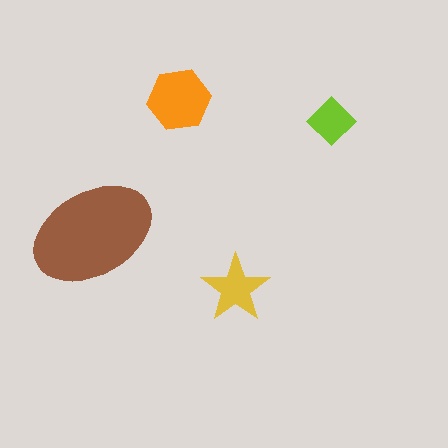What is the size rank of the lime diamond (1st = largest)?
4th.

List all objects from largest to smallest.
The brown ellipse, the orange hexagon, the yellow star, the lime diamond.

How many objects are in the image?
There are 4 objects in the image.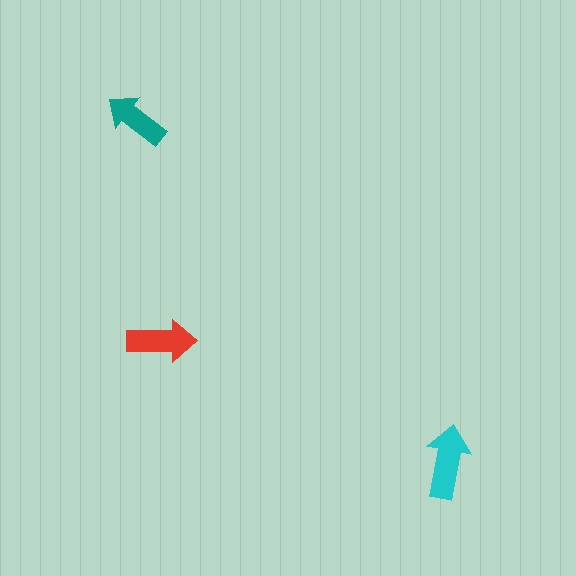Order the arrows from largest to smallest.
the cyan one, the red one, the teal one.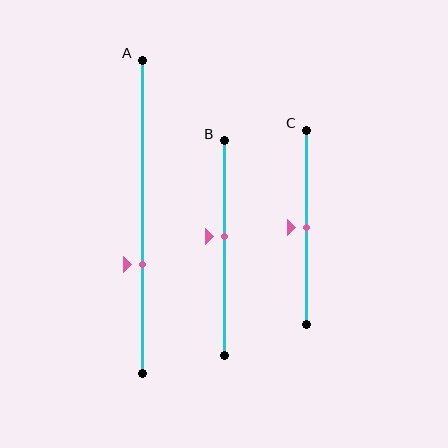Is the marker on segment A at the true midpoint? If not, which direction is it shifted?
No, the marker on segment A is shifted downward by about 15% of the segment length.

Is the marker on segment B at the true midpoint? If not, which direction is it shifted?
No, the marker on segment B is shifted upward by about 5% of the segment length.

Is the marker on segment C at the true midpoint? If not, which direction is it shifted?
Yes, the marker on segment C is at the true midpoint.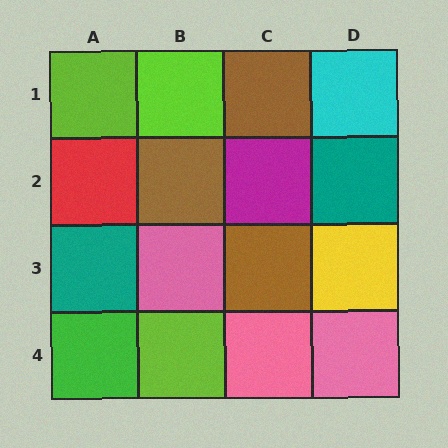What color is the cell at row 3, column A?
Teal.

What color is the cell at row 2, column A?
Red.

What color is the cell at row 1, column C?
Brown.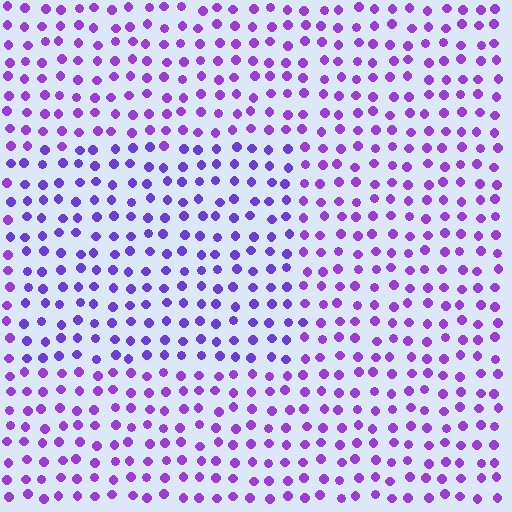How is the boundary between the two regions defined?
The boundary is defined purely by a slight shift in hue (about 19 degrees). Spacing, size, and orientation are identical on both sides.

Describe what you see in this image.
The image is filled with small purple elements in a uniform arrangement. A rectangle-shaped region is visible where the elements are tinted to a slightly different hue, forming a subtle color boundary.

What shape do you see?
I see a rectangle.